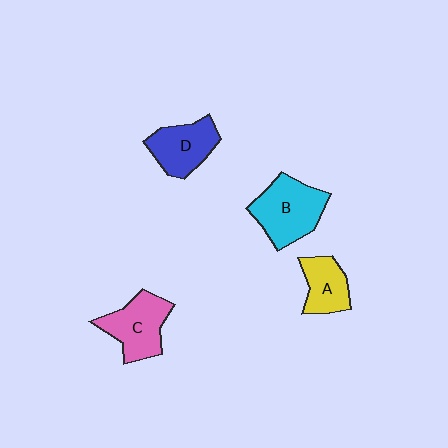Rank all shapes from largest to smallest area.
From largest to smallest: B (cyan), C (pink), D (blue), A (yellow).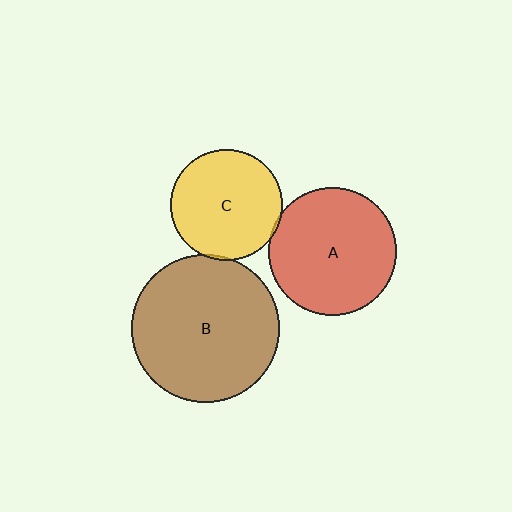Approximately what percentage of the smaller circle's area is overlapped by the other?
Approximately 5%.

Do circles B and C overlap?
Yes.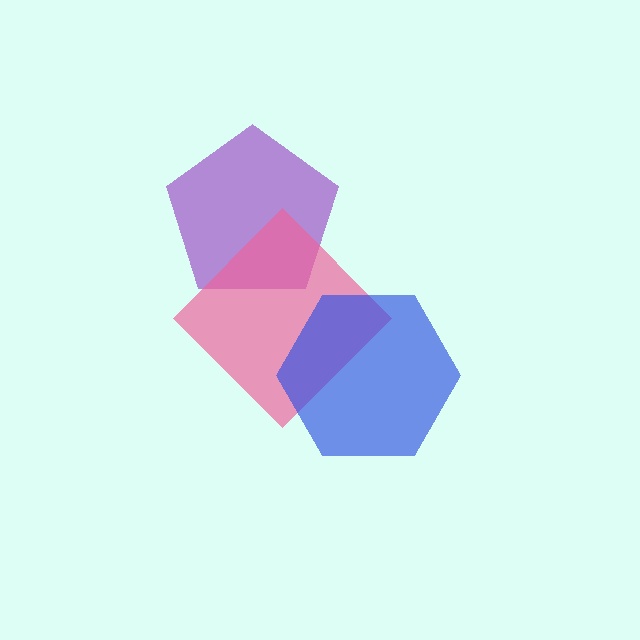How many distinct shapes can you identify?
There are 3 distinct shapes: a purple pentagon, a pink diamond, a blue hexagon.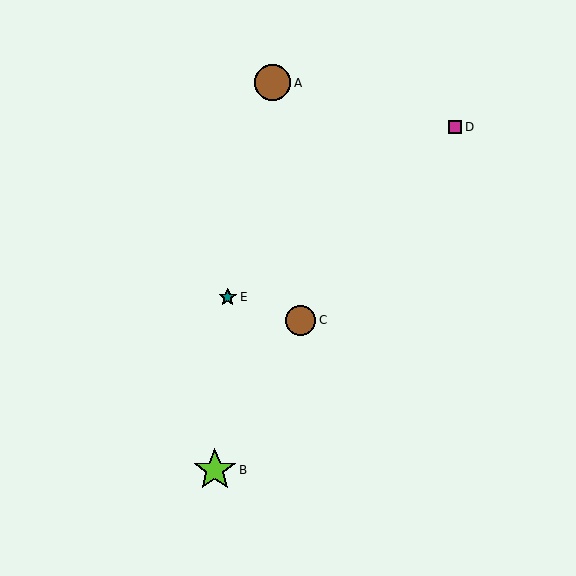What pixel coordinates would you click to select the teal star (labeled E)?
Click at (228, 297) to select the teal star E.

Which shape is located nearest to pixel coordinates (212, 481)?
The lime star (labeled B) at (215, 470) is nearest to that location.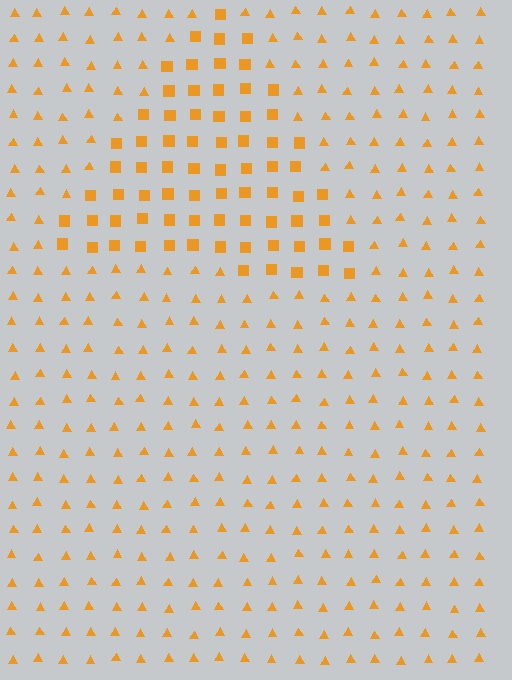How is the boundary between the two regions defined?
The boundary is defined by a change in element shape: squares inside vs. triangles outside. All elements share the same color and spacing.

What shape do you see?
I see a triangle.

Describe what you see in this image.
The image is filled with small orange elements arranged in a uniform grid. A triangle-shaped region contains squares, while the surrounding area contains triangles. The boundary is defined purely by the change in element shape.